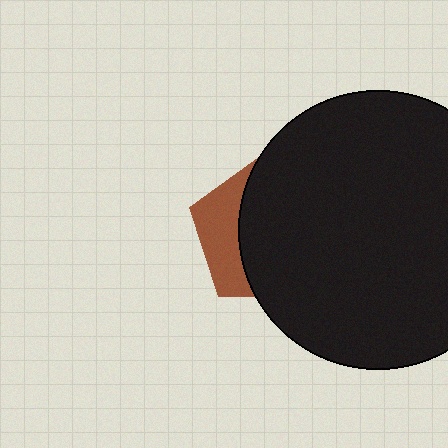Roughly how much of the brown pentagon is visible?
A small part of it is visible (roughly 30%).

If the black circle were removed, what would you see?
You would see the complete brown pentagon.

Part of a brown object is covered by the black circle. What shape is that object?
It is a pentagon.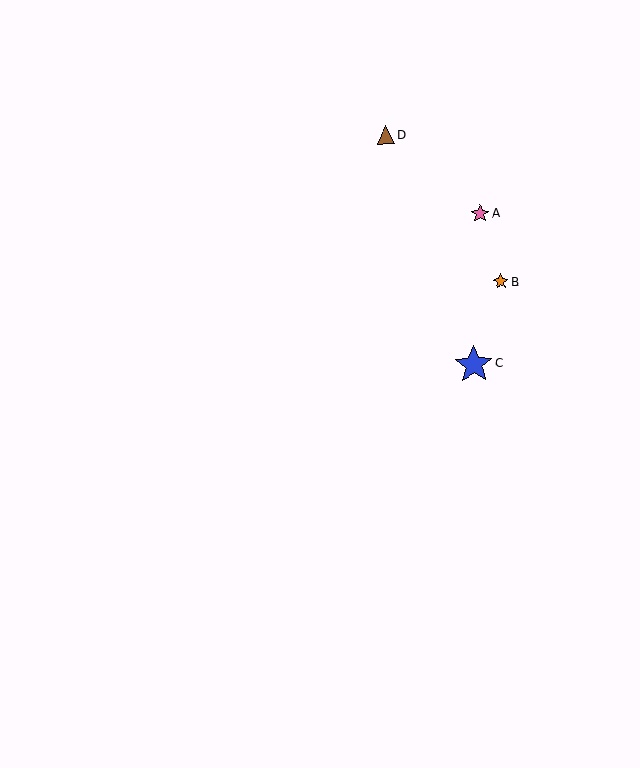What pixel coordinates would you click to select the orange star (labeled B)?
Click at (501, 282) to select the orange star B.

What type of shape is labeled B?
Shape B is an orange star.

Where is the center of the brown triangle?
The center of the brown triangle is at (386, 135).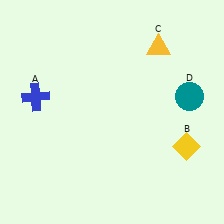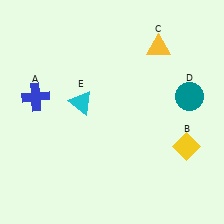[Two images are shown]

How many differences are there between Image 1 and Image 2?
There is 1 difference between the two images.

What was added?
A cyan triangle (E) was added in Image 2.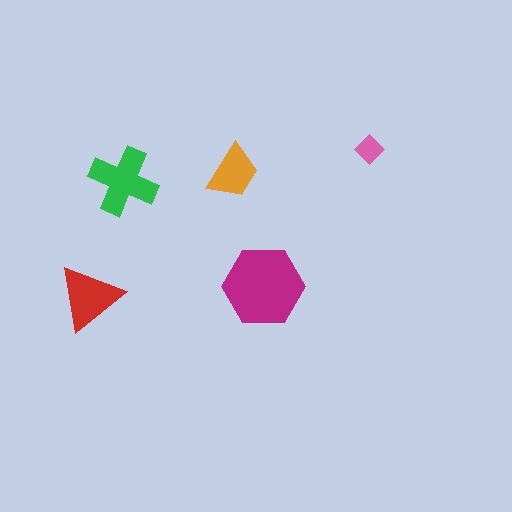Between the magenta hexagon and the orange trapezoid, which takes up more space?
The magenta hexagon.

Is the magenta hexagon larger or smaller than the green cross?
Larger.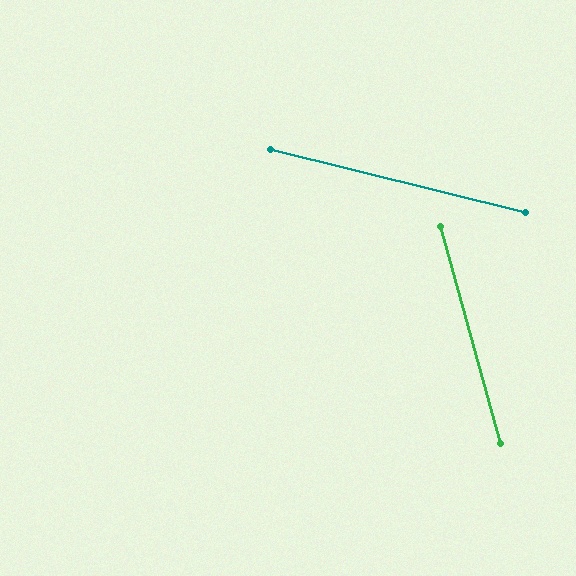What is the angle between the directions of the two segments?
Approximately 61 degrees.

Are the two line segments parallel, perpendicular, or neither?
Neither parallel nor perpendicular — they differ by about 61°.